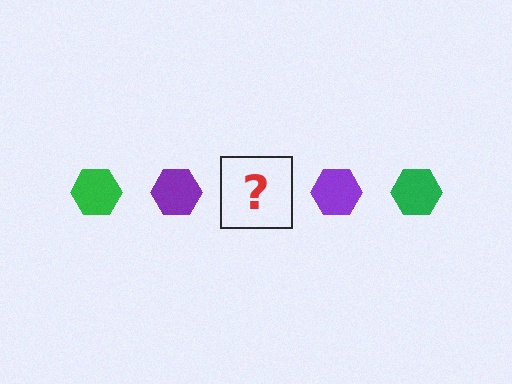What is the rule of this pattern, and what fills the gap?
The rule is that the pattern cycles through green, purple hexagons. The gap should be filled with a green hexagon.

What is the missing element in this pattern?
The missing element is a green hexagon.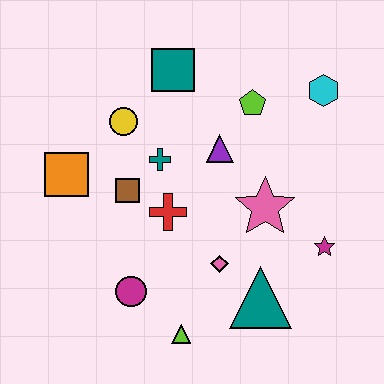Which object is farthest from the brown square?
The cyan hexagon is farthest from the brown square.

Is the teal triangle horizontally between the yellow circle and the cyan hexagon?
Yes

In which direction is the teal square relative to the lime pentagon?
The teal square is to the left of the lime pentagon.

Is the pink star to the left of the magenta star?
Yes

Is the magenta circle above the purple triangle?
No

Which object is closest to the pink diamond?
The teal triangle is closest to the pink diamond.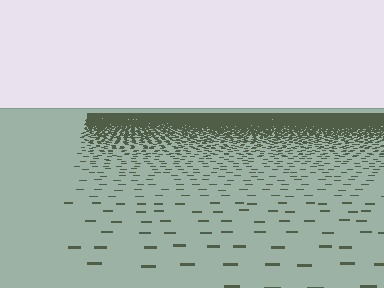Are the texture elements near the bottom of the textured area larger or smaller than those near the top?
Larger. Near the bottom, elements are closer to the viewer and appear at a bigger on-screen size.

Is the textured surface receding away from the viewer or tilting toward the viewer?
The surface is receding away from the viewer. Texture elements get smaller and denser toward the top.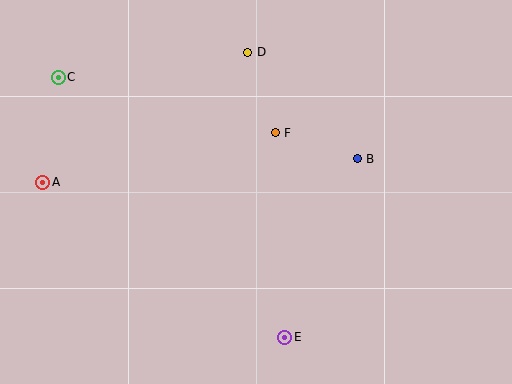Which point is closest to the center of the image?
Point F at (275, 133) is closest to the center.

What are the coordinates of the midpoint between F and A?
The midpoint between F and A is at (159, 157).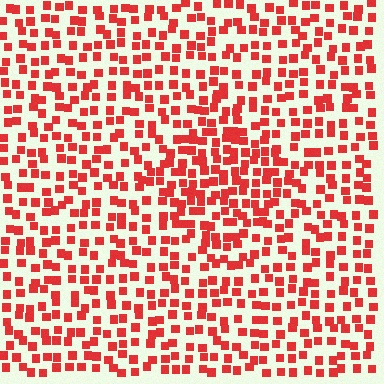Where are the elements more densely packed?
The elements are more densely packed inside the diamond boundary.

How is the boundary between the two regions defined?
The boundary is defined by a change in element density (approximately 1.5x ratio). All elements are the same color, size, and shape.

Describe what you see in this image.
The image contains small red elements arranged at two different densities. A diamond-shaped region is visible where the elements are more densely packed than the surrounding area.